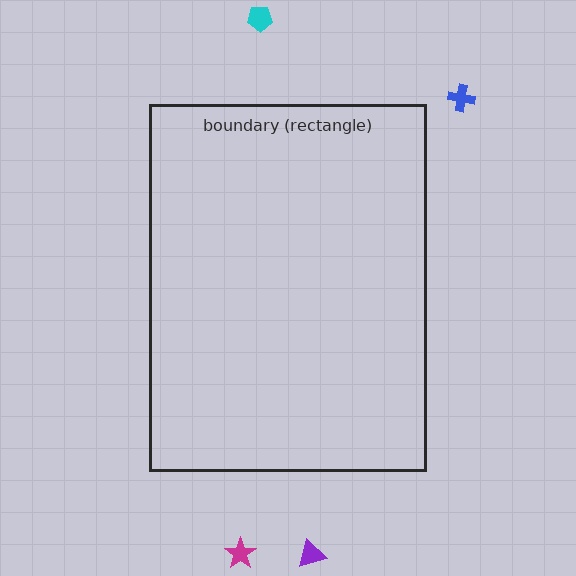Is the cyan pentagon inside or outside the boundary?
Outside.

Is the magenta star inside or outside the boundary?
Outside.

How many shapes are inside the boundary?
0 inside, 4 outside.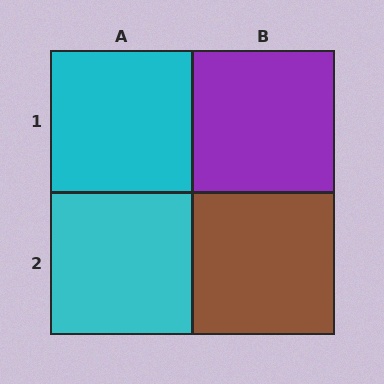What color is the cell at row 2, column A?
Cyan.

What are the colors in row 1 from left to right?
Cyan, purple.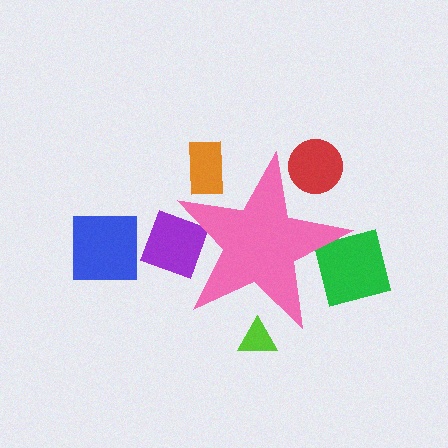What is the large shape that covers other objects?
A pink star.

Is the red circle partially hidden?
Yes, the red circle is partially hidden behind the pink star.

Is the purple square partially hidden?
Yes, the purple square is partially hidden behind the pink star.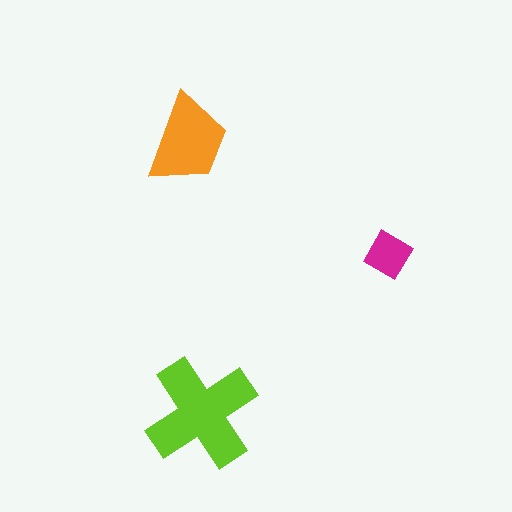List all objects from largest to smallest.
The lime cross, the orange trapezoid, the magenta diamond.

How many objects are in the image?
There are 3 objects in the image.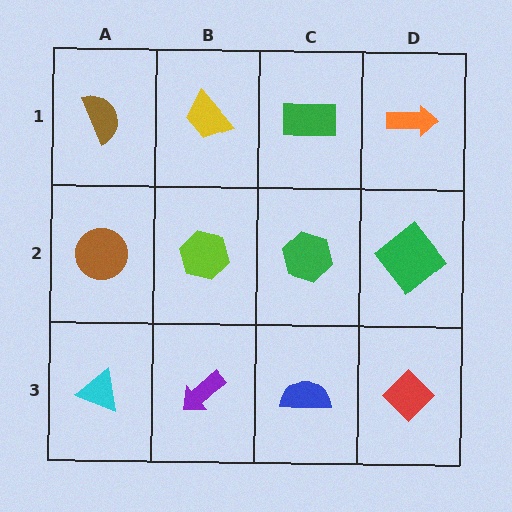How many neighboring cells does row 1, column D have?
2.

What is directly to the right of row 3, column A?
A purple arrow.